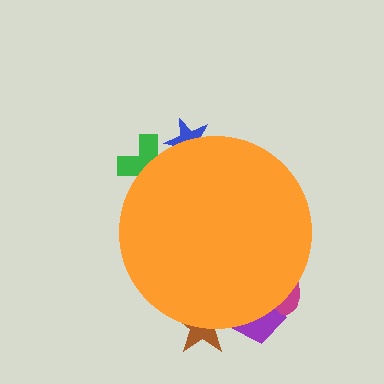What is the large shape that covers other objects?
An orange circle.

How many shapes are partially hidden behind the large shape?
5 shapes are partially hidden.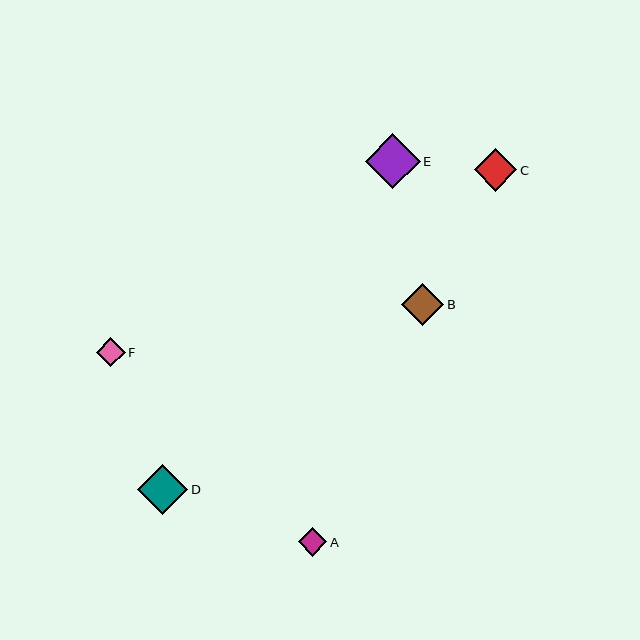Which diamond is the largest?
Diamond E is the largest with a size of approximately 55 pixels.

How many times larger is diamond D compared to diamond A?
Diamond D is approximately 1.8 times the size of diamond A.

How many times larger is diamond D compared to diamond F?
Diamond D is approximately 1.8 times the size of diamond F.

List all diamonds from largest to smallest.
From largest to smallest: E, D, C, B, F, A.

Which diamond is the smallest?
Diamond A is the smallest with a size of approximately 29 pixels.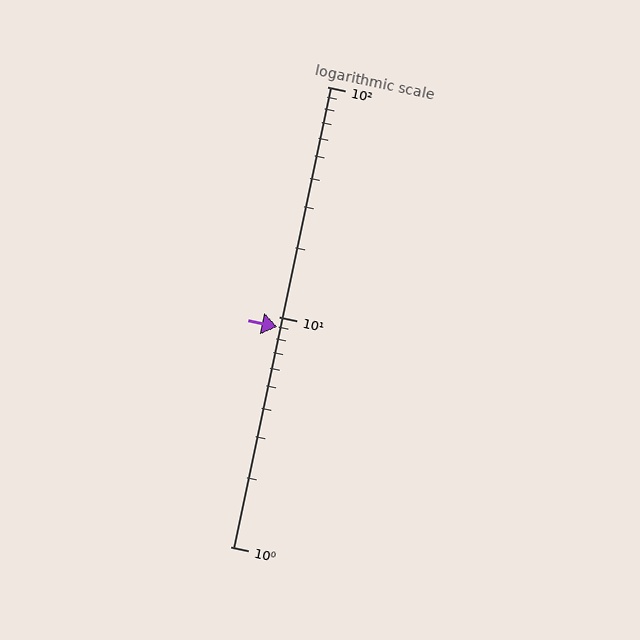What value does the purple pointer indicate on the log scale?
The pointer indicates approximately 9.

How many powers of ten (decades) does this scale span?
The scale spans 2 decades, from 1 to 100.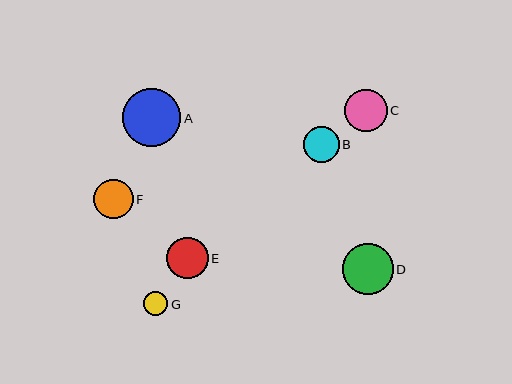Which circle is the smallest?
Circle G is the smallest with a size of approximately 24 pixels.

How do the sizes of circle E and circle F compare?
Circle E and circle F are approximately the same size.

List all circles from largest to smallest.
From largest to smallest: A, D, C, E, F, B, G.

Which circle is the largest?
Circle A is the largest with a size of approximately 58 pixels.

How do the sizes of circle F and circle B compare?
Circle F and circle B are approximately the same size.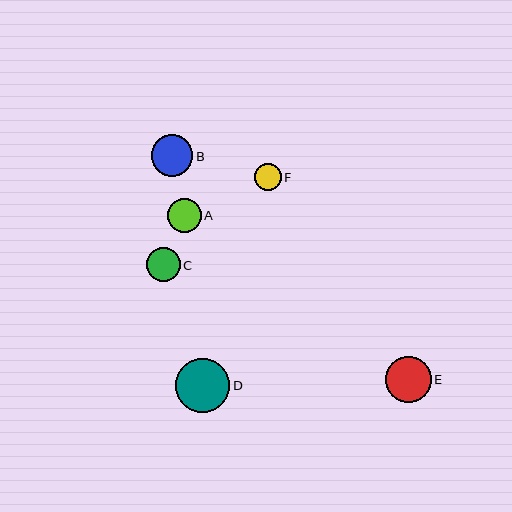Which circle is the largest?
Circle D is the largest with a size of approximately 55 pixels.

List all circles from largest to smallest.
From largest to smallest: D, E, B, C, A, F.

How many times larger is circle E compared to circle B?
Circle E is approximately 1.1 times the size of circle B.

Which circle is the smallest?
Circle F is the smallest with a size of approximately 27 pixels.